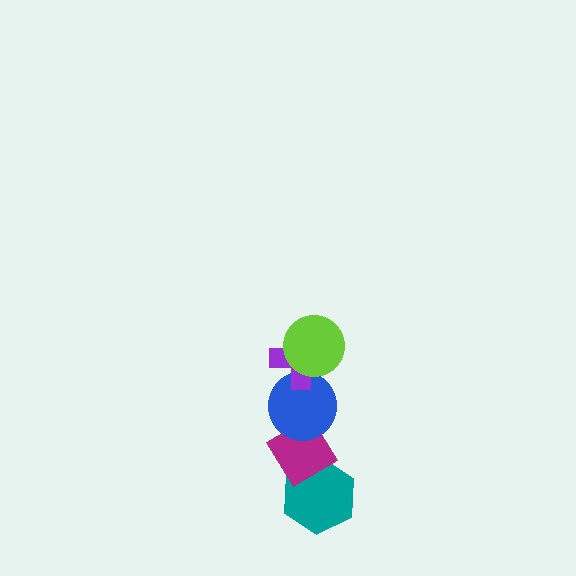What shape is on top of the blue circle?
The purple cross is on top of the blue circle.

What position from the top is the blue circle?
The blue circle is 3rd from the top.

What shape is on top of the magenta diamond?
The blue circle is on top of the magenta diamond.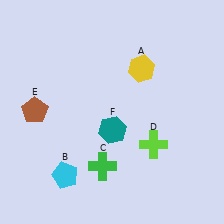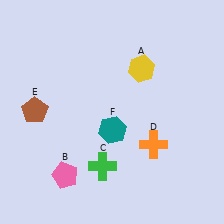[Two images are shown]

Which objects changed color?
B changed from cyan to pink. D changed from lime to orange.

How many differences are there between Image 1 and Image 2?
There are 2 differences between the two images.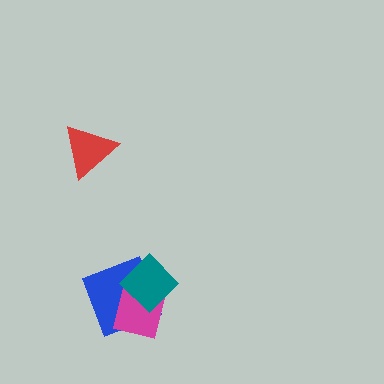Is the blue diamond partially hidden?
Yes, it is partially covered by another shape.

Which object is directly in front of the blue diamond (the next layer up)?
The magenta square is directly in front of the blue diamond.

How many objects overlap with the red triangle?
0 objects overlap with the red triangle.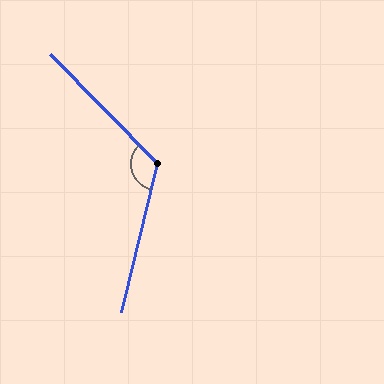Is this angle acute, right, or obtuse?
It is obtuse.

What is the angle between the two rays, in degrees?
Approximately 122 degrees.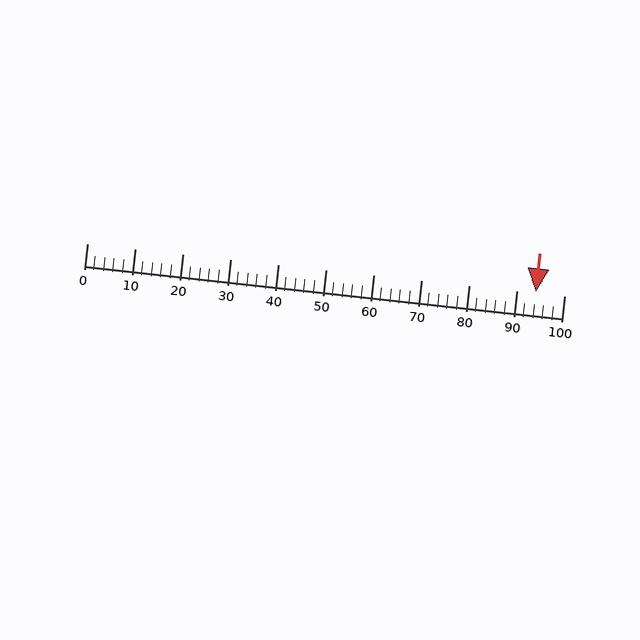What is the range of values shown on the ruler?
The ruler shows values from 0 to 100.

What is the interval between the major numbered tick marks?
The major tick marks are spaced 10 units apart.